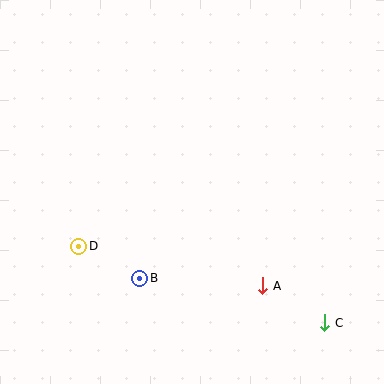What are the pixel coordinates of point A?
Point A is at (263, 286).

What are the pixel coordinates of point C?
Point C is at (325, 323).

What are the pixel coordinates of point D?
Point D is at (79, 246).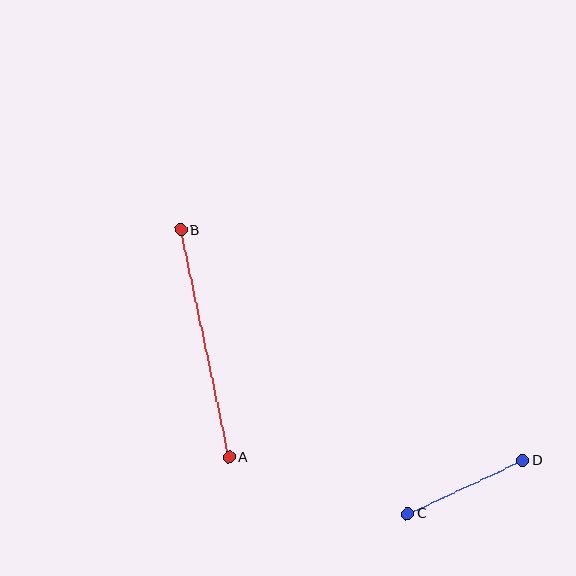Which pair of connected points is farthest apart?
Points A and B are farthest apart.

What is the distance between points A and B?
The distance is approximately 232 pixels.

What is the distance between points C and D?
The distance is approximately 127 pixels.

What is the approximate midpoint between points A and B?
The midpoint is at approximately (205, 344) pixels.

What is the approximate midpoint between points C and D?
The midpoint is at approximately (465, 487) pixels.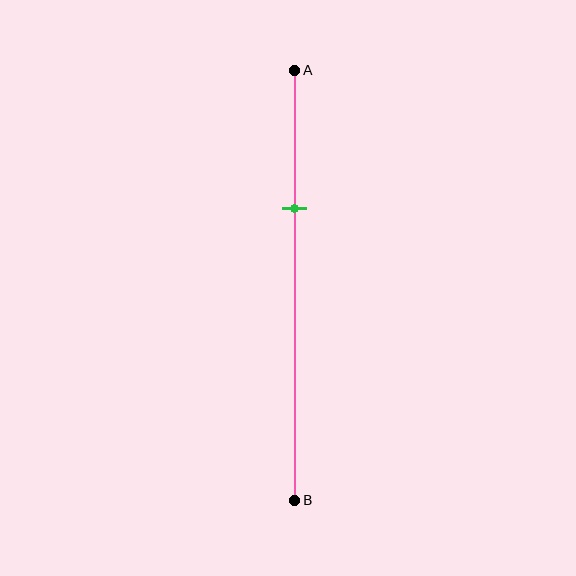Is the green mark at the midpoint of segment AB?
No, the mark is at about 30% from A, not at the 50% midpoint.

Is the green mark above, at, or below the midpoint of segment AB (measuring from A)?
The green mark is above the midpoint of segment AB.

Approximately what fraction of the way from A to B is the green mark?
The green mark is approximately 30% of the way from A to B.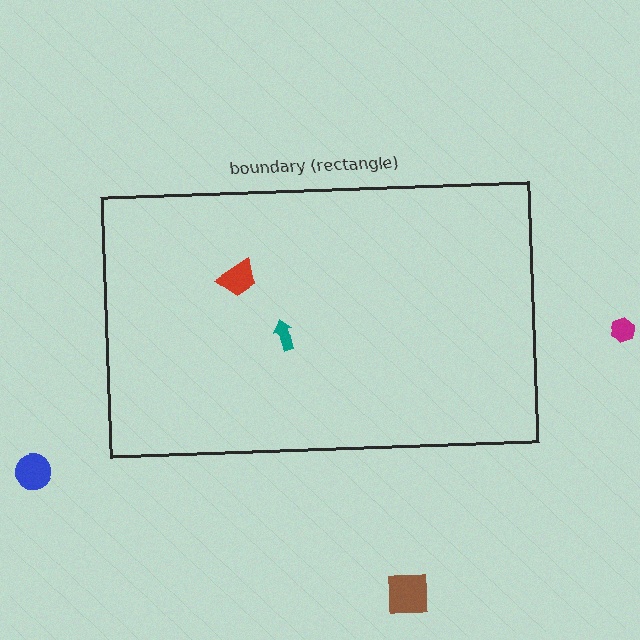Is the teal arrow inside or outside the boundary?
Inside.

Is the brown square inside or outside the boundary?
Outside.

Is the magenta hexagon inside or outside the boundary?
Outside.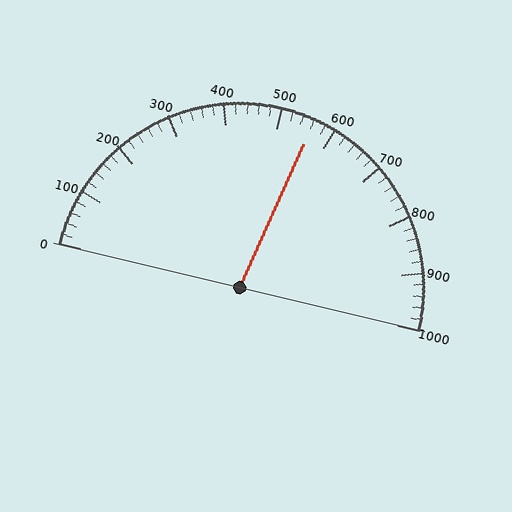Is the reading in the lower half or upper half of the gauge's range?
The reading is in the upper half of the range (0 to 1000).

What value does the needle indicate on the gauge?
The needle indicates approximately 560.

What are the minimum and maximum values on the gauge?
The gauge ranges from 0 to 1000.